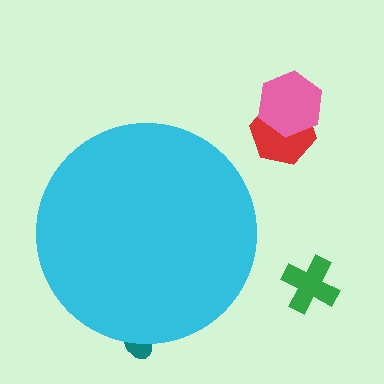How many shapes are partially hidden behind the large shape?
1 shape is partially hidden.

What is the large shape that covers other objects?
A cyan circle.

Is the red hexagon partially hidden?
No, the red hexagon is fully visible.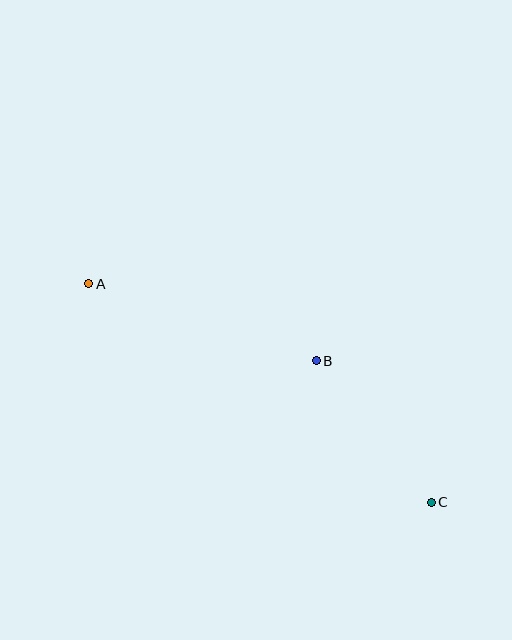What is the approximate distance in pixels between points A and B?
The distance between A and B is approximately 240 pixels.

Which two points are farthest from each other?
Points A and C are farthest from each other.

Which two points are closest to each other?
Points B and C are closest to each other.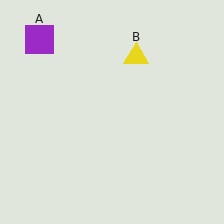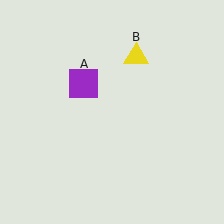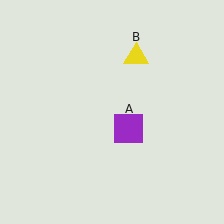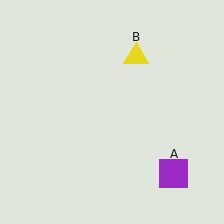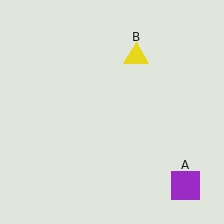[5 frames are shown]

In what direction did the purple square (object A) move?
The purple square (object A) moved down and to the right.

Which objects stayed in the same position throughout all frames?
Yellow triangle (object B) remained stationary.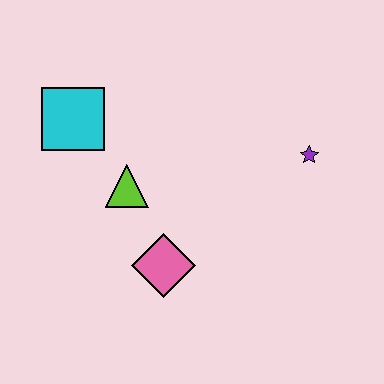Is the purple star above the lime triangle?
Yes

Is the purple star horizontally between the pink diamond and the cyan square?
No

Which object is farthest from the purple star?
The cyan square is farthest from the purple star.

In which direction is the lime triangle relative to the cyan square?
The lime triangle is below the cyan square.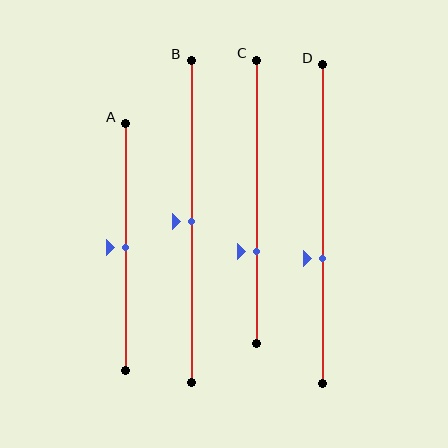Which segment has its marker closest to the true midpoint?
Segment A has its marker closest to the true midpoint.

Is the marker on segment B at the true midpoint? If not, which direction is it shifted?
Yes, the marker on segment B is at the true midpoint.